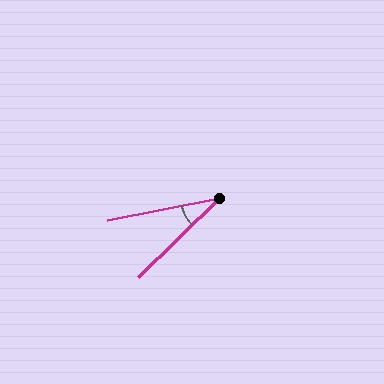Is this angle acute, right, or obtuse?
It is acute.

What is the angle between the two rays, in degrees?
Approximately 34 degrees.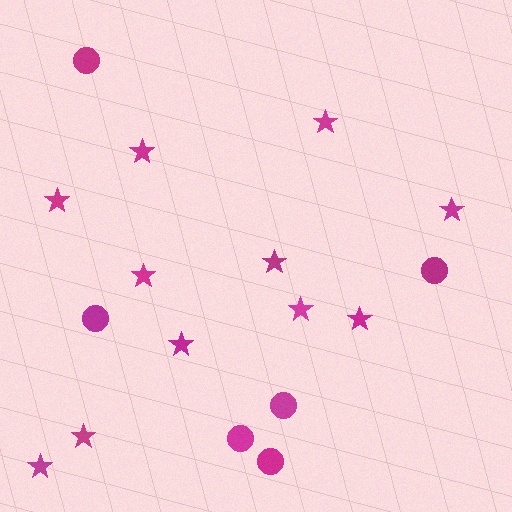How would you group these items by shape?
There are 2 groups: one group of circles (6) and one group of stars (11).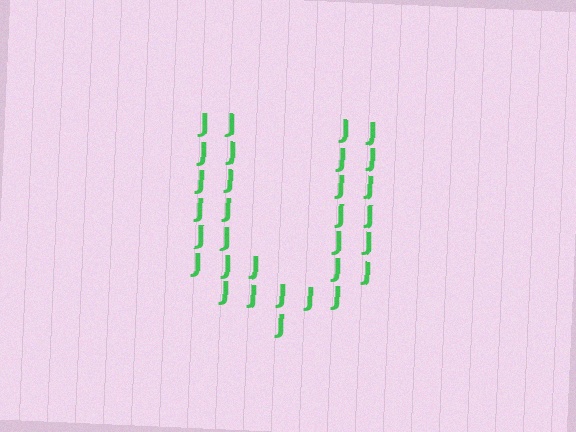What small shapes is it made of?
It is made of small letter J's.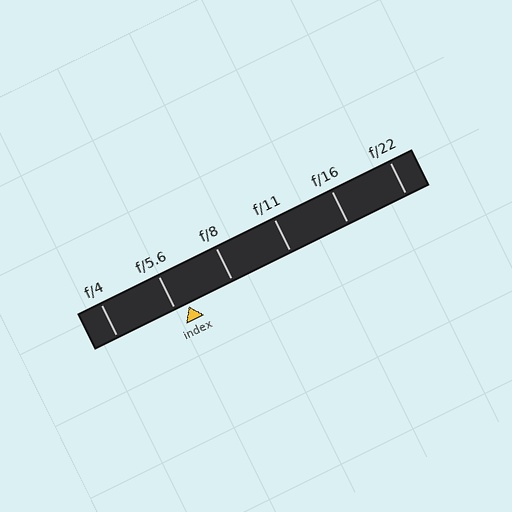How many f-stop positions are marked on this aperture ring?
There are 6 f-stop positions marked.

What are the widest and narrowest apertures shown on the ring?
The widest aperture shown is f/4 and the narrowest is f/22.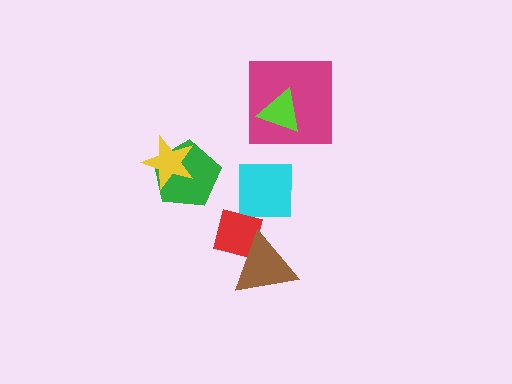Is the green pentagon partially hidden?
Yes, it is partially covered by another shape.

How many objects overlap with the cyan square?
0 objects overlap with the cyan square.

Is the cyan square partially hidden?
No, no other shape covers it.